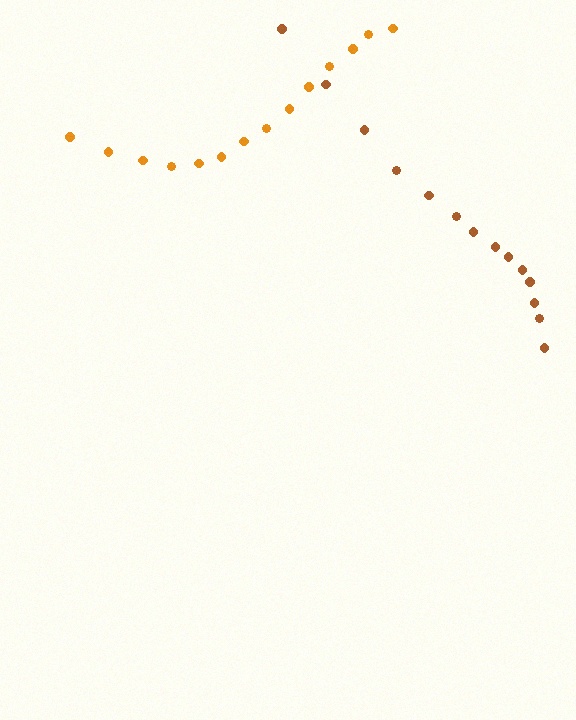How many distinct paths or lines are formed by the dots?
There are 2 distinct paths.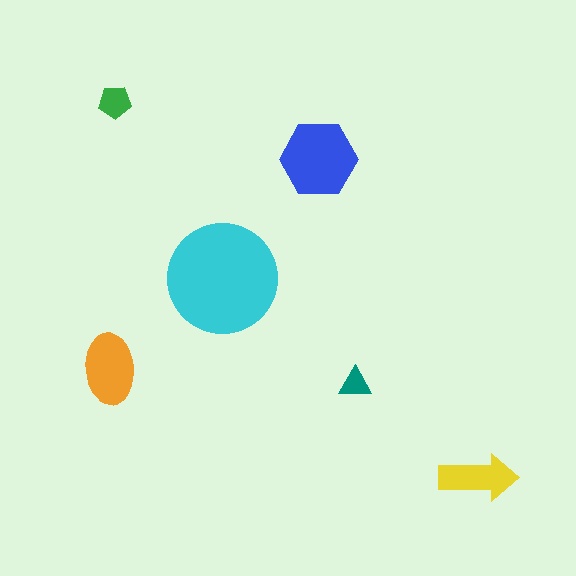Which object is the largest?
The cyan circle.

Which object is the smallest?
The teal triangle.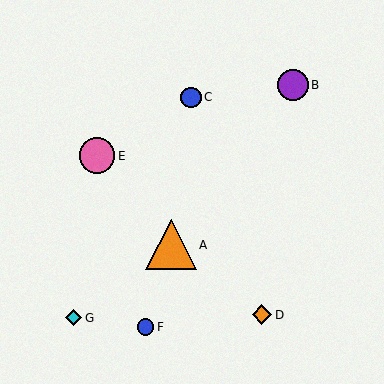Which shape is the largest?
The orange triangle (labeled A) is the largest.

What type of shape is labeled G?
Shape G is a cyan diamond.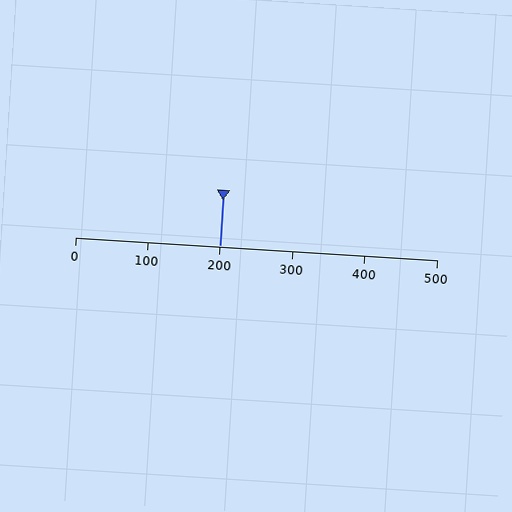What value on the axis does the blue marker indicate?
The marker indicates approximately 200.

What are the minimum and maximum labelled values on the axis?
The axis runs from 0 to 500.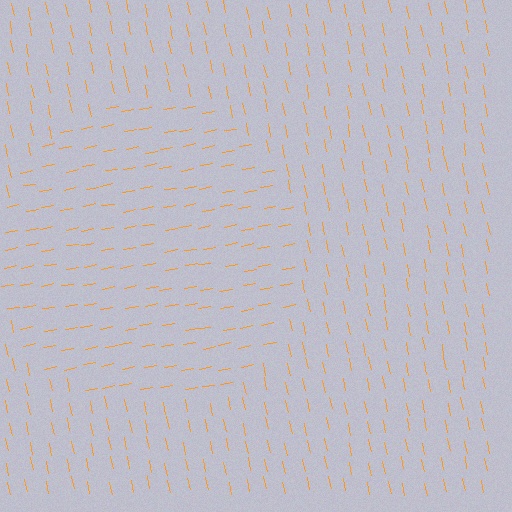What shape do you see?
I see a circle.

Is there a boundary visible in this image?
Yes, there is a texture boundary formed by a change in line orientation.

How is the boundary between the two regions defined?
The boundary is defined purely by a change in line orientation (approximately 89 degrees difference). All lines are the same color and thickness.